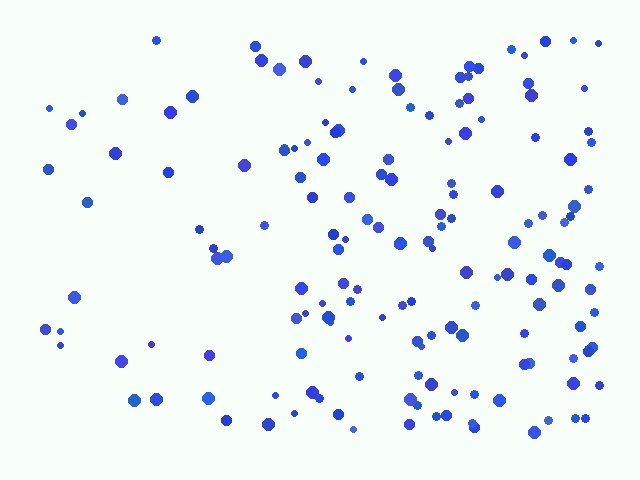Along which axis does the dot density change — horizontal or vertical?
Horizontal.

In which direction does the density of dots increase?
From left to right, with the right side densest.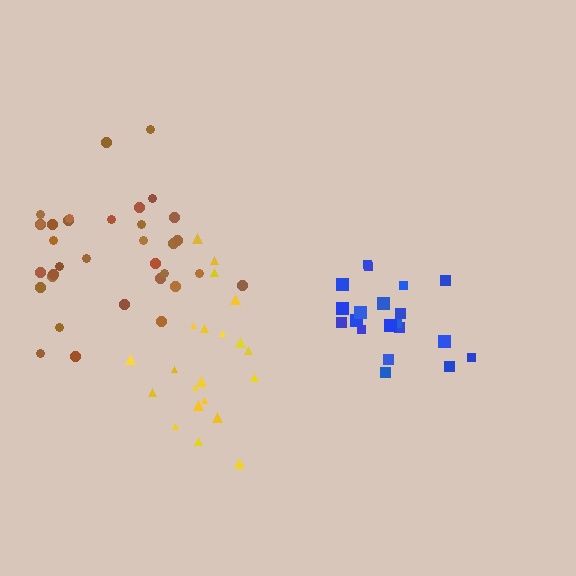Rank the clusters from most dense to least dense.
blue, brown, yellow.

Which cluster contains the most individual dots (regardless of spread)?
Brown (34).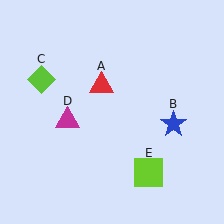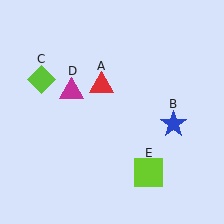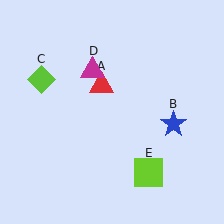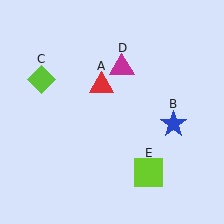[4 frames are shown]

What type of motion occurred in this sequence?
The magenta triangle (object D) rotated clockwise around the center of the scene.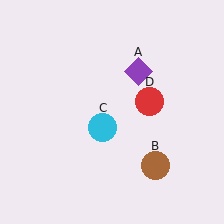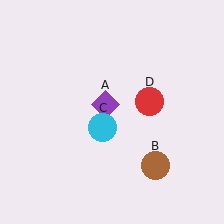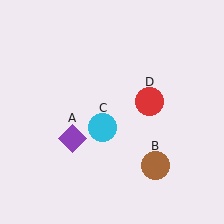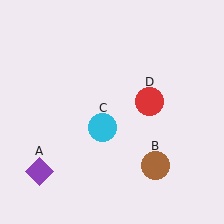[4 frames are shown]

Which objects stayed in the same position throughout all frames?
Brown circle (object B) and cyan circle (object C) and red circle (object D) remained stationary.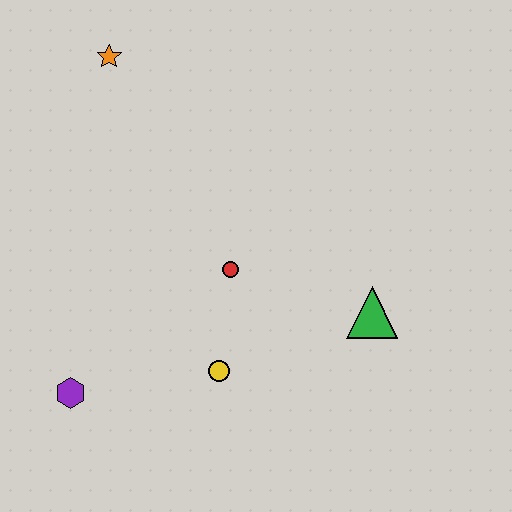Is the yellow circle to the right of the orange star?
Yes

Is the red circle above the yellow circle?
Yes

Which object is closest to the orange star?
The red circle is closest to the orange star.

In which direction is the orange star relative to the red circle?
The orange star is above the red circle.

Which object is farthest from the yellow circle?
The orange star is farthest from the yellow circle.